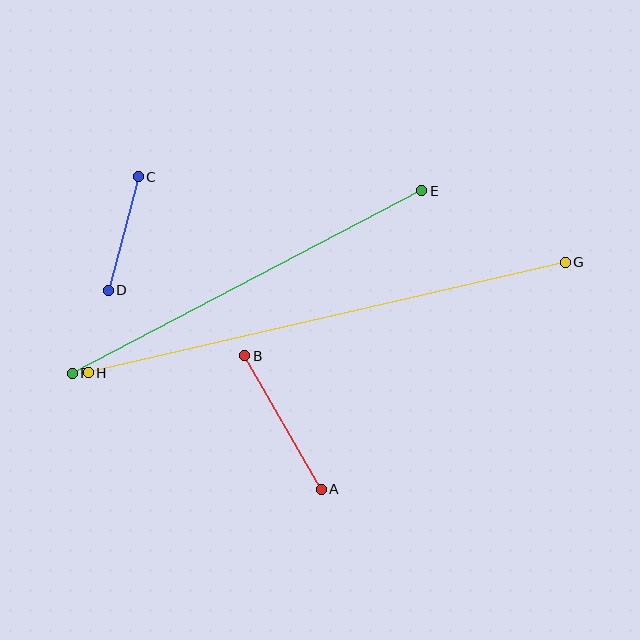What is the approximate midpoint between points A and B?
The midpoint is at approximately (283, 422) pixels.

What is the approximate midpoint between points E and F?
The midpoint is at approximately (247, 282) pixels.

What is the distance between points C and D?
The distance is approximately 117 pixels.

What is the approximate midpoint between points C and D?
The midpoint is at approximately (123, 233) pixels.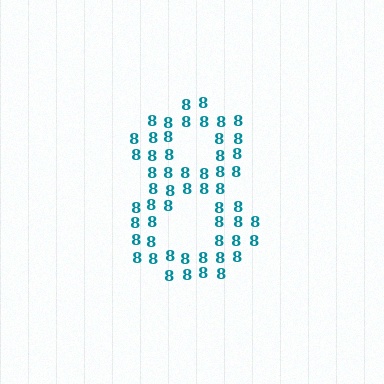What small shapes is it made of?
It is made of small digit 8's.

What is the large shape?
The large shape is the digit 8.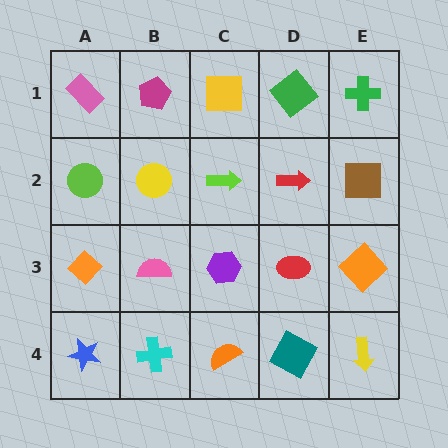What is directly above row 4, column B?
A pink semicircle.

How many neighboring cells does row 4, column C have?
3.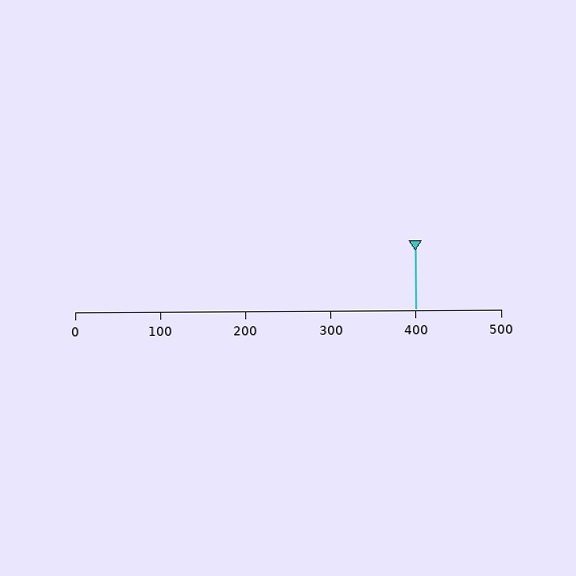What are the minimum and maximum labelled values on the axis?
The axis runs from 0 to 500.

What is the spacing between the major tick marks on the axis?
The major ticks are spaced 100 apart.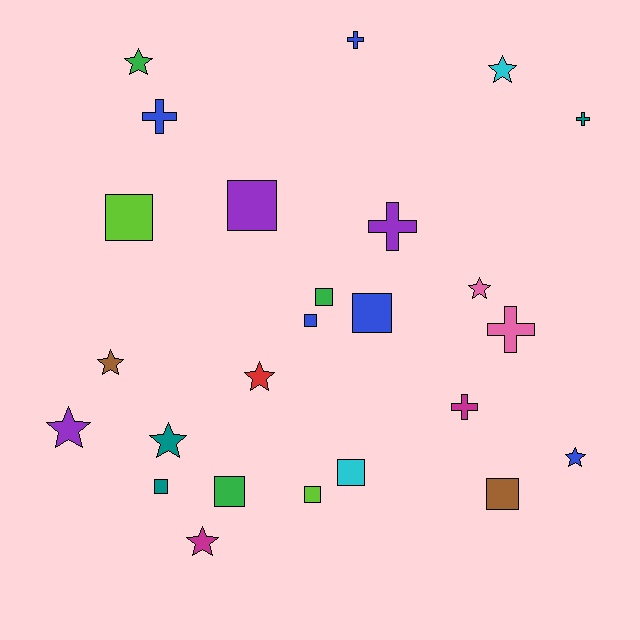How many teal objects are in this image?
There are 3 teal objects.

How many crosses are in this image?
There are 6 crosses.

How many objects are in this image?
There are 25 objects.